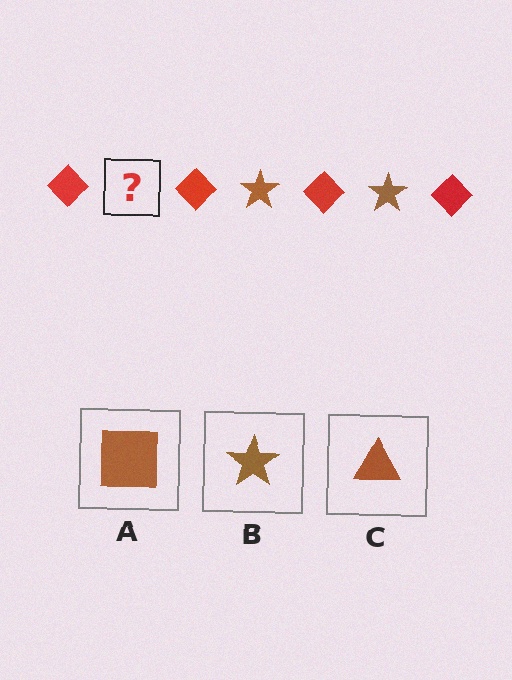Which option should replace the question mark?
Option B.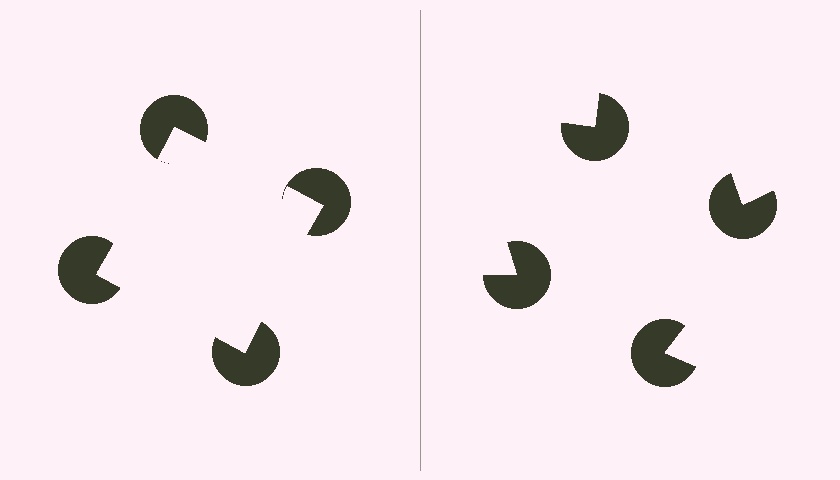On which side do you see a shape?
An illusory square appears on the left side. On the right side the wedge cuts are rotated, so no coherent shape forms.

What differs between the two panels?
The pac-man discs are positioned identically on both sides; only the wedge orientations differ. On the left they align to a square; on the right they are misaligned.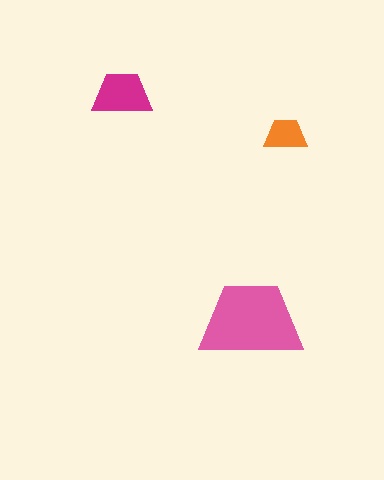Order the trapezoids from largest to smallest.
the pink one, the magenta one, the orange one.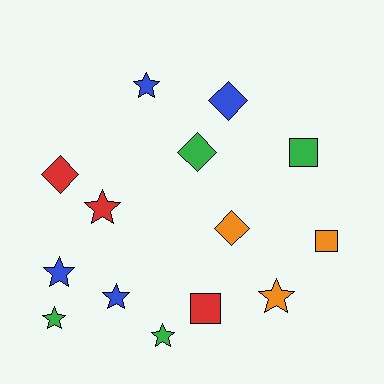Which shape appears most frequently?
Star, with 7 objects.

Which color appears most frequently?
Blue, with 4 objects.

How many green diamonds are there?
There is 1 green diamond.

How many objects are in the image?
There are 14 objects.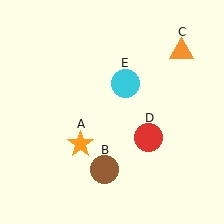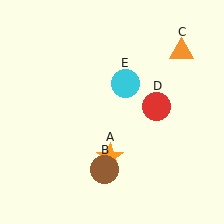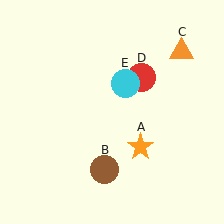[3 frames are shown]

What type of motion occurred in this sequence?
The orange star (object A), red circle (object D) rotated counterclockwise around the center of the scene.